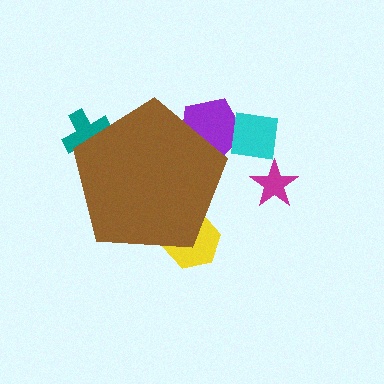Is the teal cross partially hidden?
Yes, the teal cross is partially hidden behind the brown pentagon.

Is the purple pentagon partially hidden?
Yes, the purple pentagon is partially hidden behind the brown pentagon.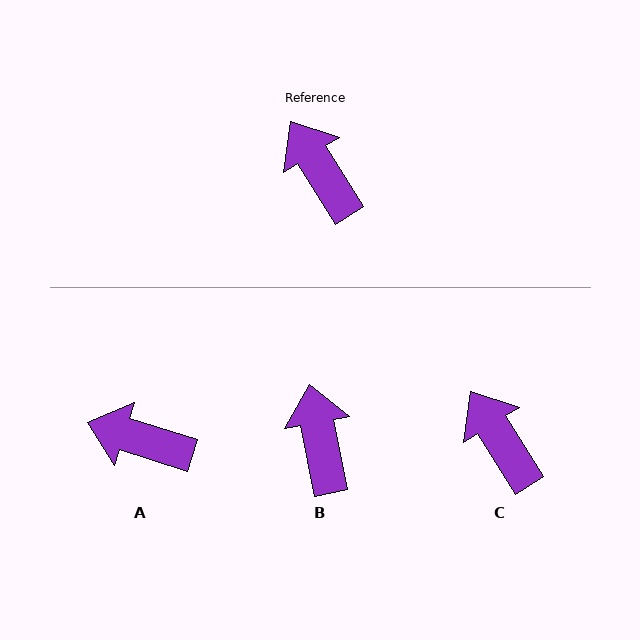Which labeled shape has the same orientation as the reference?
C.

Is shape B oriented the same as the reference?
No, it is off by about 21 degrees.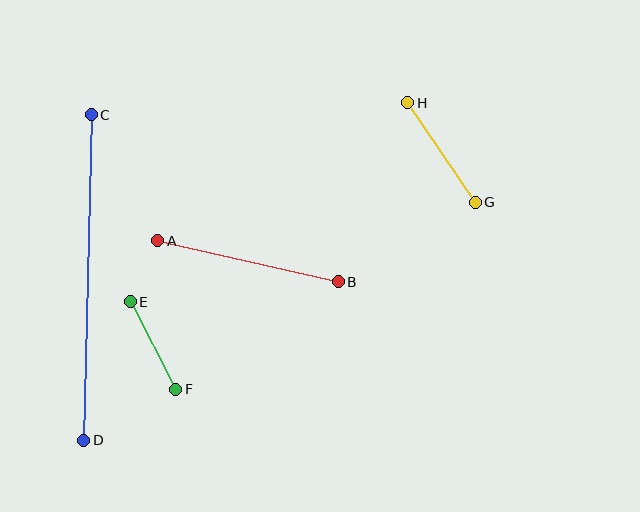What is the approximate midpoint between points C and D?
The midpoint is at approximately (87, 278) pixels.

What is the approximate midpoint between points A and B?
The midpoint is at approximately (248, 261) pixels.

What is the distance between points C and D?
The distance is approximately 326 pixels.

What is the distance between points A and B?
The distance is approximately 185 pixels.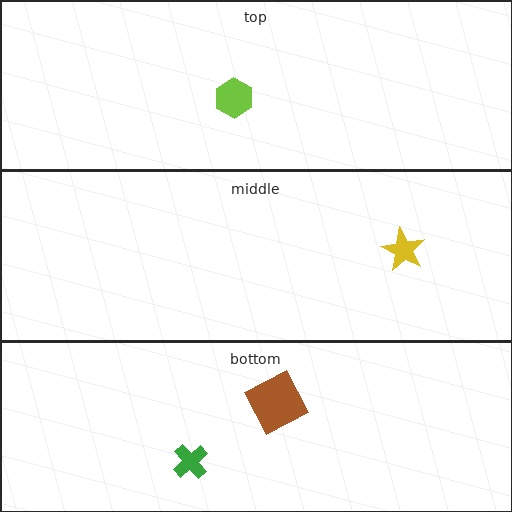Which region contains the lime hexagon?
The top region.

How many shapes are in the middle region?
1.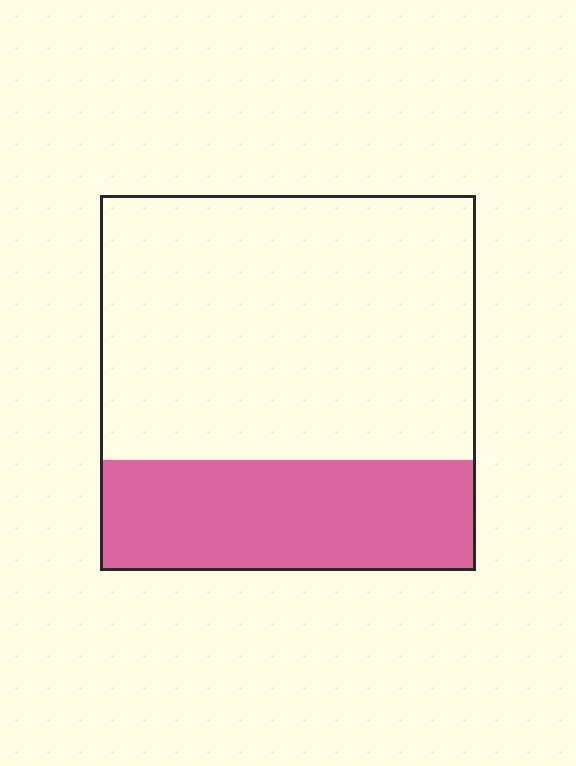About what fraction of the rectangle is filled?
About one third (1/3).